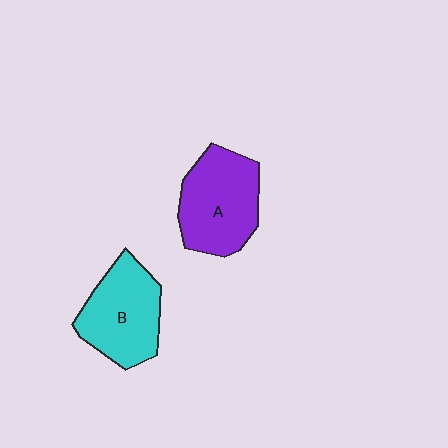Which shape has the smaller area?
Shape B (cyan).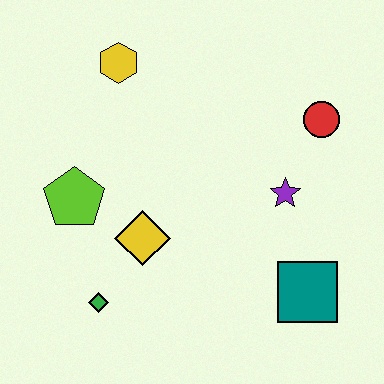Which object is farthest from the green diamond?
The red circle is farthest from the green diamond.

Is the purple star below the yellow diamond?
No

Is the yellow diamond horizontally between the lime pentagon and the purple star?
Yes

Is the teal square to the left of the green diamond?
No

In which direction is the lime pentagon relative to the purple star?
The lime pentagon is to the left of the purple star.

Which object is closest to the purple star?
The red circle is closest to the purple star.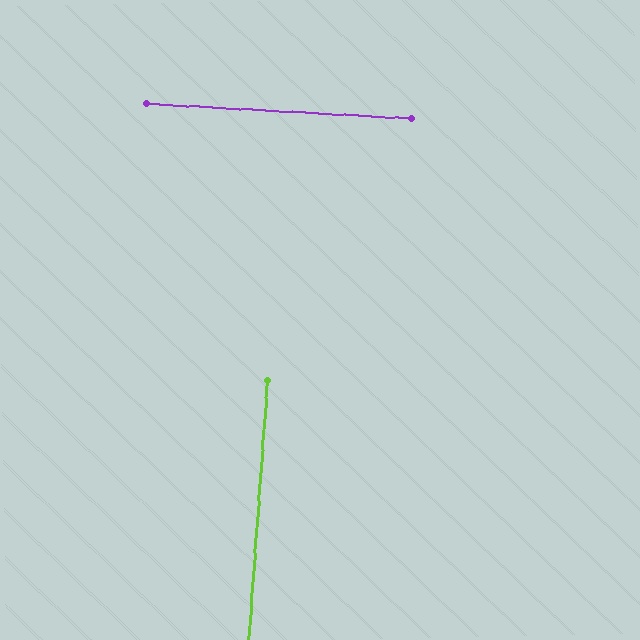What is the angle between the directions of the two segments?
Approximately 89 degrees.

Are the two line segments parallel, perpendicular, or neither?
Perpendicular — they meet at approximately 89°.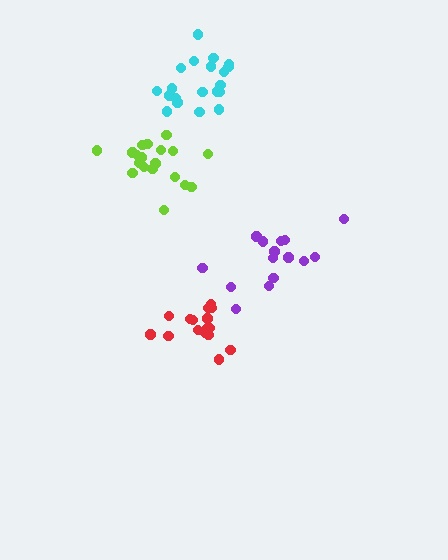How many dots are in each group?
Group 1: 19 dots, Group 2: 20 dots, Group 3: 15 dots, Group 4: 16 dots (70 total).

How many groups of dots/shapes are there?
There are 4 groups.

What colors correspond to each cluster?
The clusters are colored: lime, cyan, purple, red.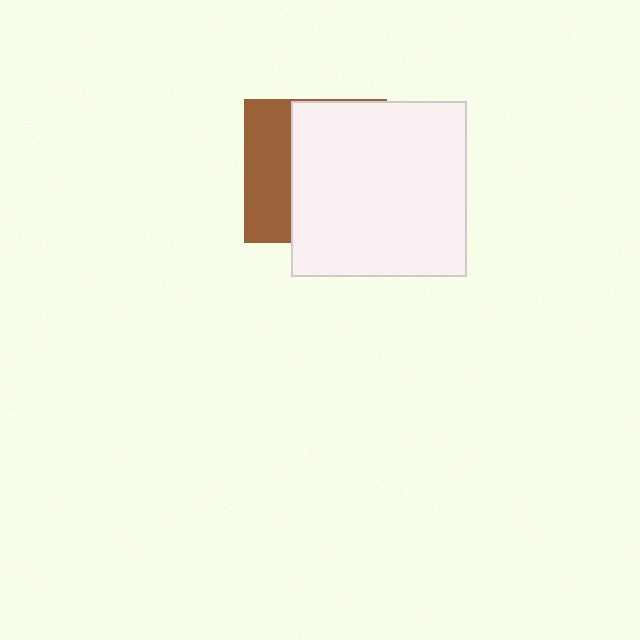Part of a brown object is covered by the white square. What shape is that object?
It is a square.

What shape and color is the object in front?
The object in front is a white square.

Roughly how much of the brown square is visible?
A small part of it is visible (roughly 34%).